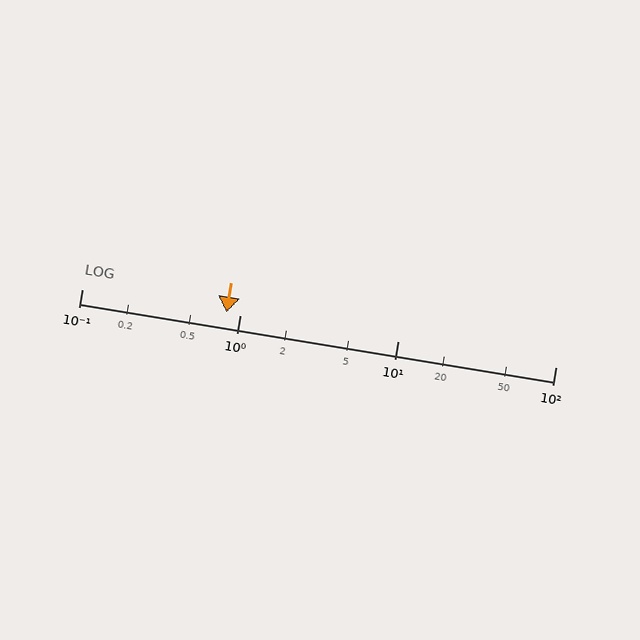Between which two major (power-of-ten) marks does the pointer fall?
The pointer is between 0.1 and 1.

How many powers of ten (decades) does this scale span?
The scale spans 3 decades, from 0.1 to 100.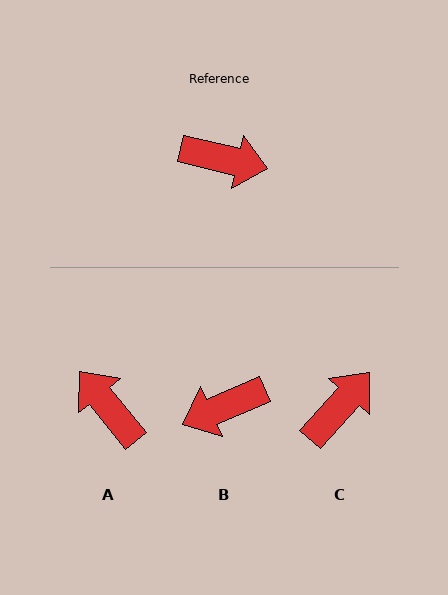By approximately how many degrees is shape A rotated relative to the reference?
Approximately 142 degrees counter-clockwise.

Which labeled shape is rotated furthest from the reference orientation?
B, about 144 degrees away.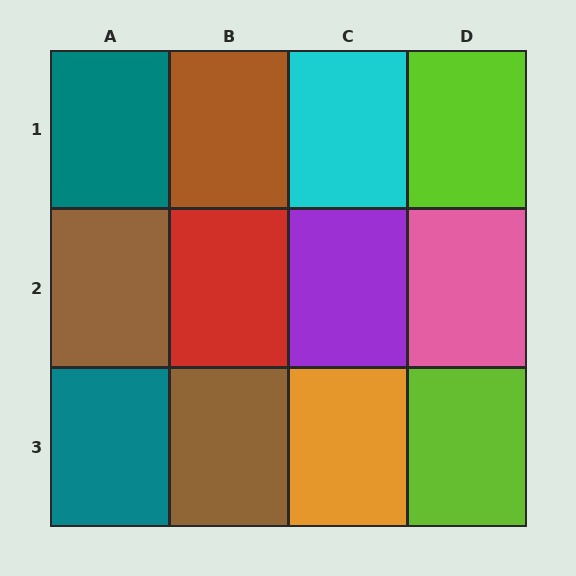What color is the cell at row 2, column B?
Red.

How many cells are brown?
3 cells are brown.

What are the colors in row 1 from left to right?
Teal, brown, cyan, lime.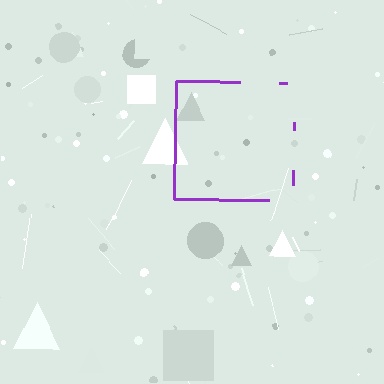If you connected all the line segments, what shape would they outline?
They would outline a square.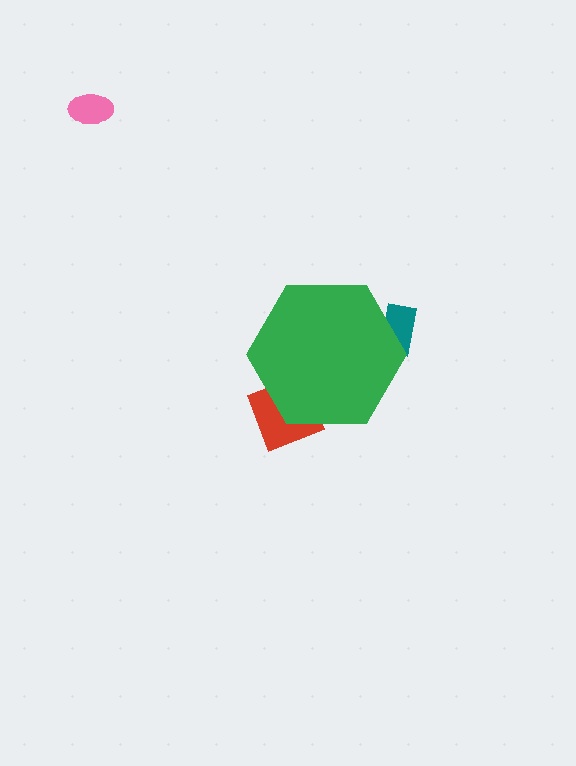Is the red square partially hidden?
Yes, the red square is partially hidden behind the green hexagon.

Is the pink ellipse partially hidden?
No, the pink ellipse is fully visible.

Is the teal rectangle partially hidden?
Yes, the teal rectangle is partially hidden behind the green hexagon.